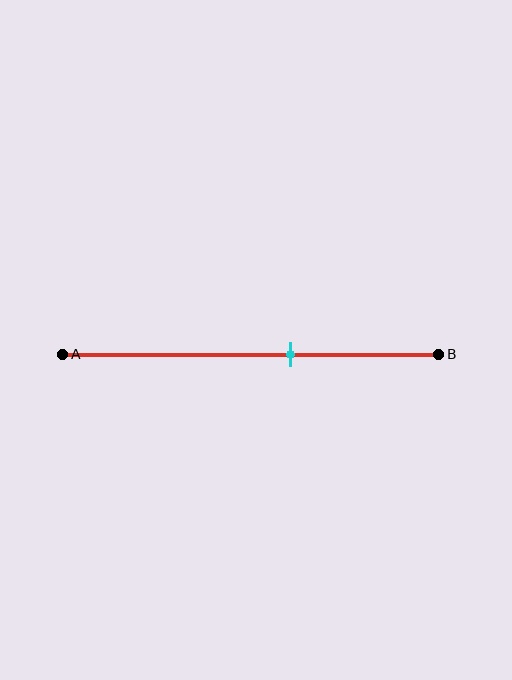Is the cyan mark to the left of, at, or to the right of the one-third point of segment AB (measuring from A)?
The cyan mark is to the right of the one-third point of segment AB.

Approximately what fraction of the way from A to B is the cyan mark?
The cyan mark is approximately 60% of the way from A to B.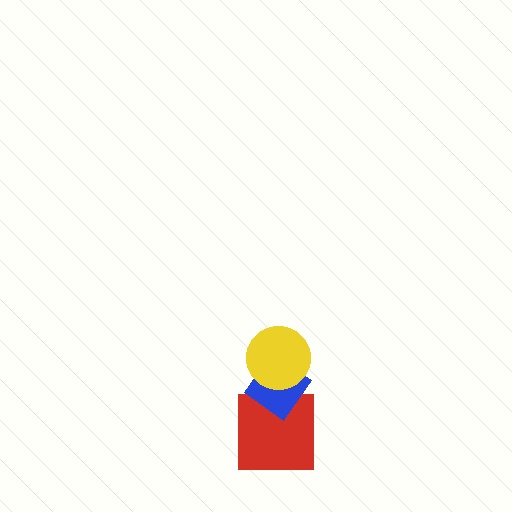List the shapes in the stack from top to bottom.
From top to bottom: the yellow circle, the blue diamond, the red square.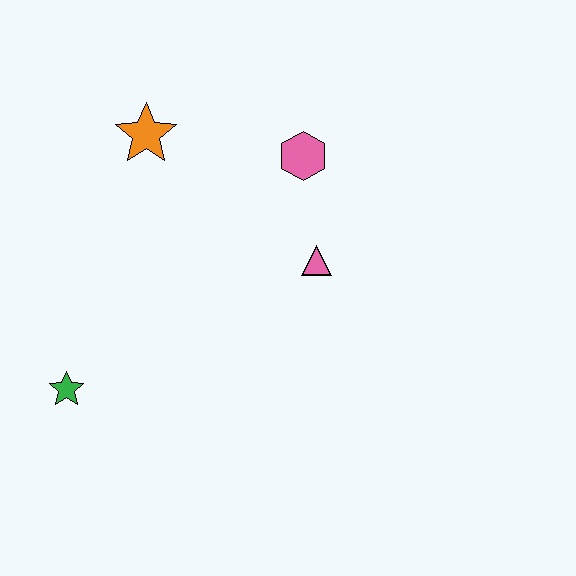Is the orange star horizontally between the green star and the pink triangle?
Yes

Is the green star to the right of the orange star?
No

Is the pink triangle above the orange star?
No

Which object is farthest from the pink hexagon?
The green star is farthest from the pink hexagon.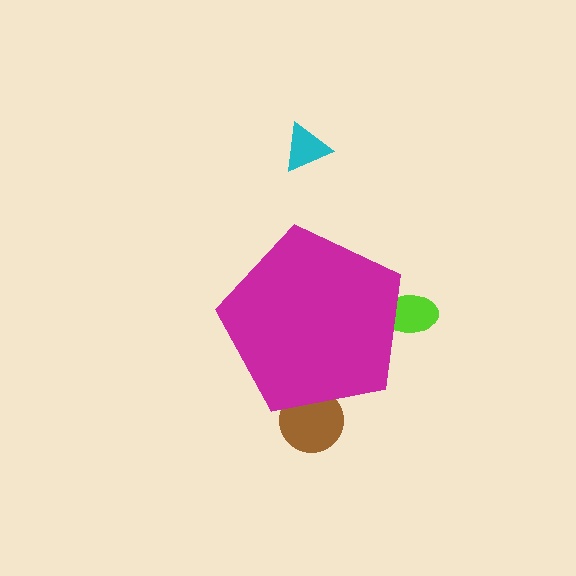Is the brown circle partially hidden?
Yes, the brown circle is partially hidden behind the magenta pentagon.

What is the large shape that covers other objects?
A magenta pentagon.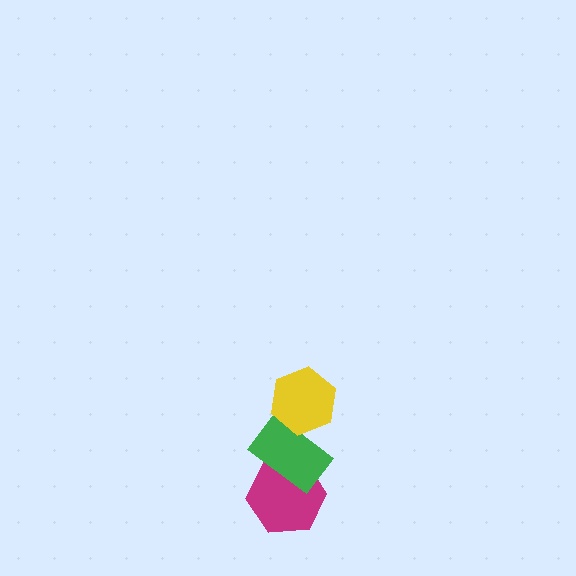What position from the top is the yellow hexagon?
The yellow hexagon is 1st from the top.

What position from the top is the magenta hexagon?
The magenta hexagon is 3rd from the top.